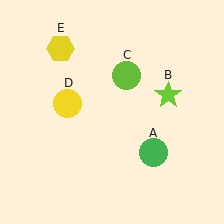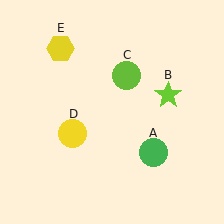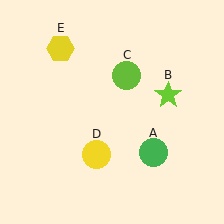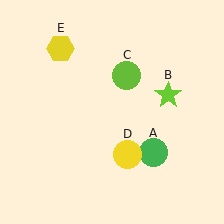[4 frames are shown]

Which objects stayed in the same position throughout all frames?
Green circle (object A) and lime star (object B) and lime circle (object C) and yellow hexagon (object E) remained stationary.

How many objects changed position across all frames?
1 object changed position: yellow circle (object D).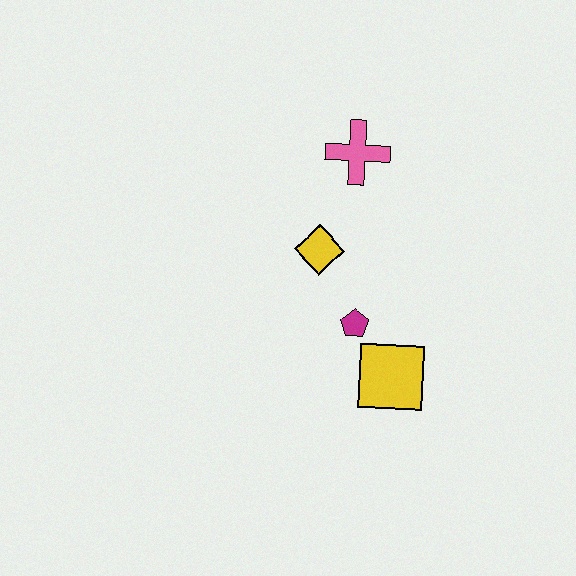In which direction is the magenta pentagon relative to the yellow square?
The magenta pentagon is above the yellow square.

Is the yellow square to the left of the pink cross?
No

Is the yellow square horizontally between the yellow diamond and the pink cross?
No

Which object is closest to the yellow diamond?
The magenta pentagon is closest to the yellow diamond.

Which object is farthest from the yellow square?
The pink cross is farthest from the yellow square.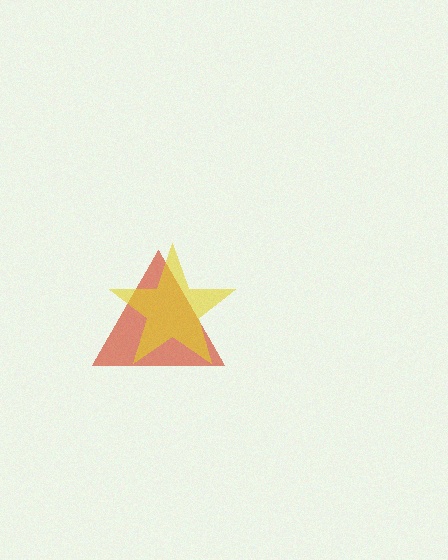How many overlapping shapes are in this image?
There are 2 overlapping shapes in the image.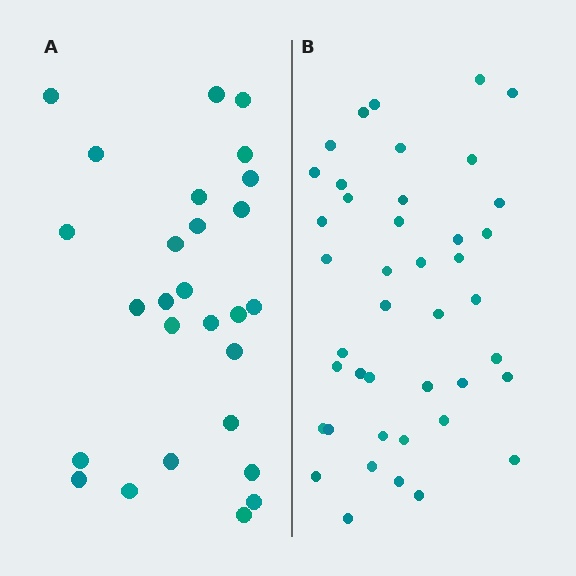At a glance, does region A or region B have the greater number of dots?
Region B (the right region) has more dots.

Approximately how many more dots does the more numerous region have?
Region B has approximately 15 more dots than region A.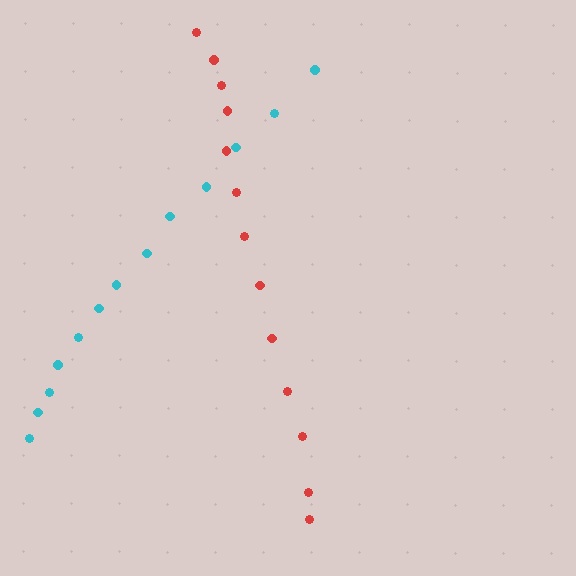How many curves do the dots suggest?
There are 2 distinct paths.